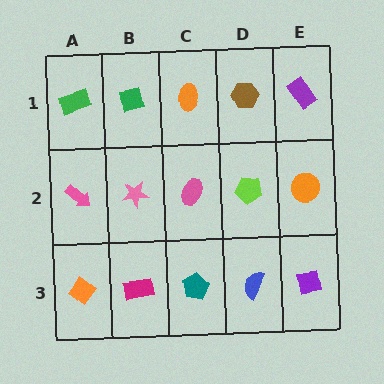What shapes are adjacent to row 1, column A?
A pink arrow (row 2, column A), a green square (row 1, column B).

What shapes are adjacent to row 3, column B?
A pink star (row 2, column B), an orange diamond (row 3, column A), a teal pentagon (row 3, column C).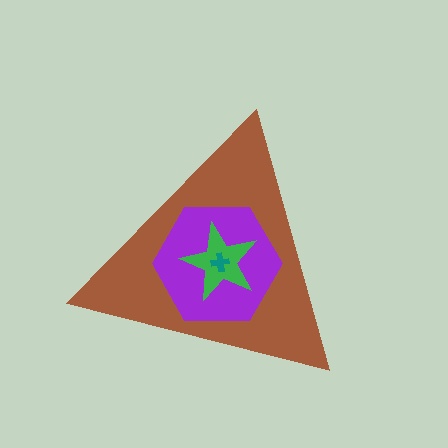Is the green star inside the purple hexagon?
Yes.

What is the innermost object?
The teal cross.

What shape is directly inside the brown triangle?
The purple hexagon.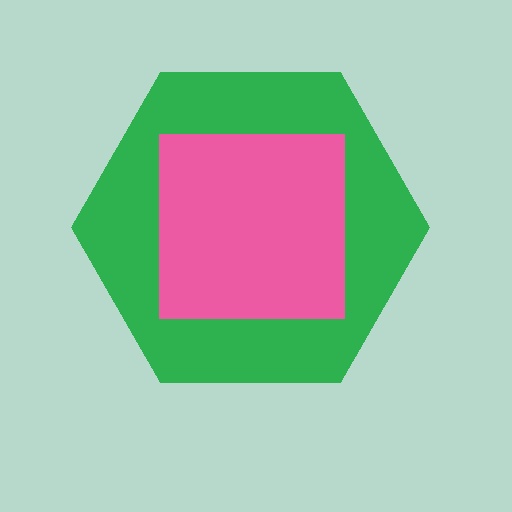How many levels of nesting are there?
2.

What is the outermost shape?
The green hexagon.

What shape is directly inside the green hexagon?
The pink square.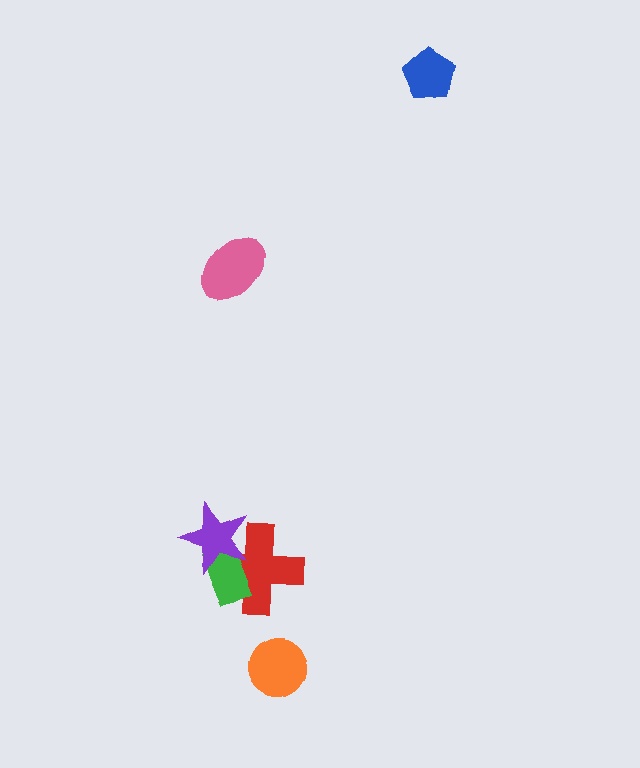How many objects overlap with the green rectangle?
2 objects overlap with the green rectangle.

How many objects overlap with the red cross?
2 objects overlap with the red cross.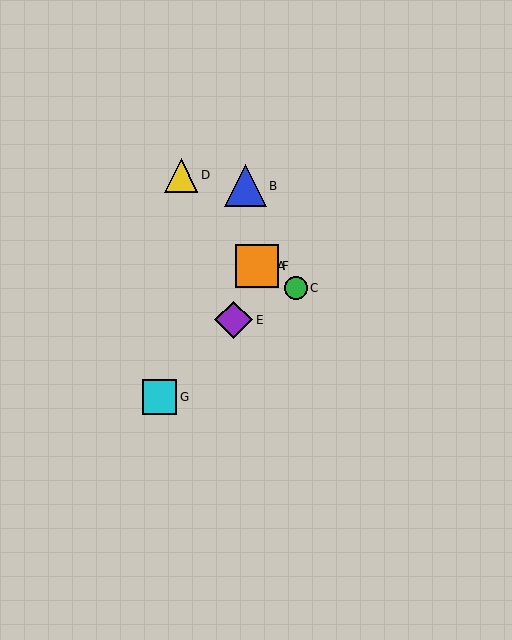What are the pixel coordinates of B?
Object B is at (245, 186).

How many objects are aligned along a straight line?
3 objects (A, C, F) are aligned along a straight line.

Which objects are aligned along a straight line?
Objects A, C, F are aligned along a straight line.